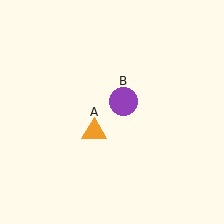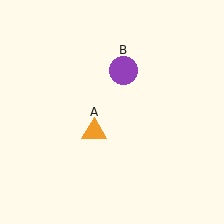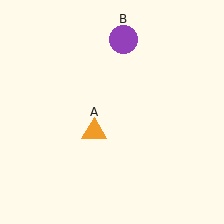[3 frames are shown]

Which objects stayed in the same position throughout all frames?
Orange triangle (object A) remained stationary.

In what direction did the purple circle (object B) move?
The purple circle (object B) moved up.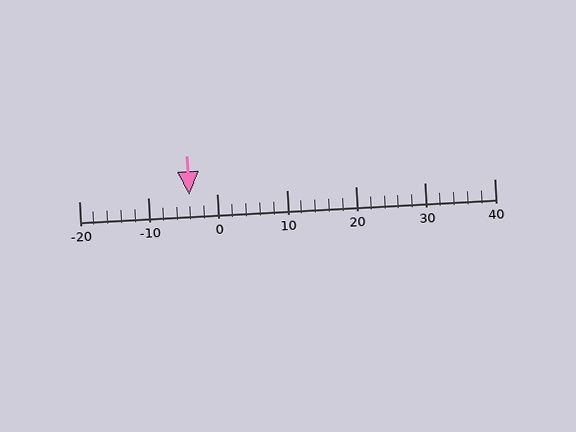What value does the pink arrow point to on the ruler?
The pink arrow points to approximately -4.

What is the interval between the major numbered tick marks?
The major tick marks are spaced 10 units apart.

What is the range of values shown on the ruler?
The ruler shows values from -20 to 40.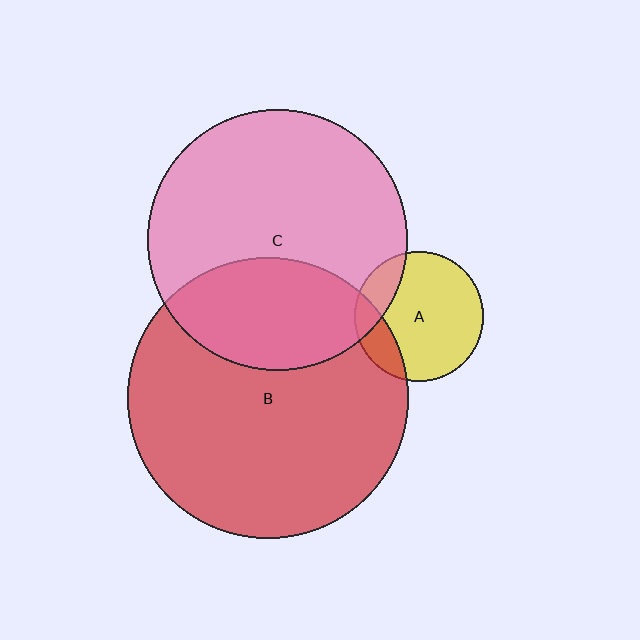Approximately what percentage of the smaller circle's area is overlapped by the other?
Approximately 30%.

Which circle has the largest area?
Circle B (red).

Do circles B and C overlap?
Yes.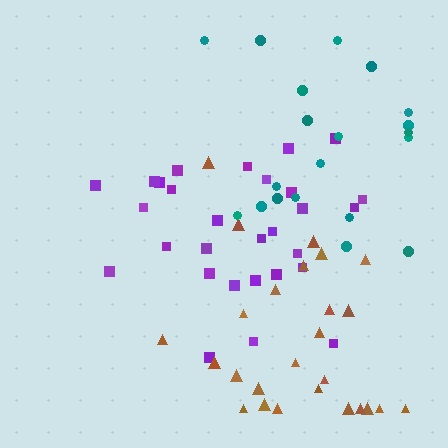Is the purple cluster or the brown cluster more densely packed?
Brown.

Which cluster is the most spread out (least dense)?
Teal.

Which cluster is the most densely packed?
Brown.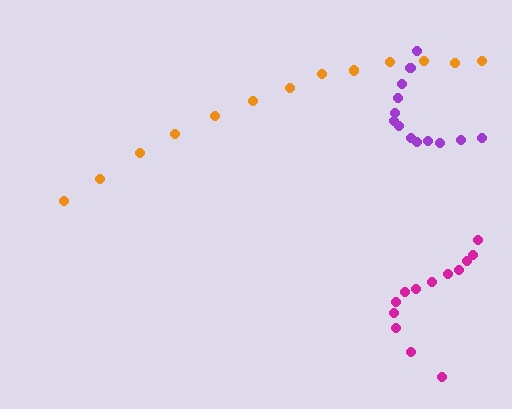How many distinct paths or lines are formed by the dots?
There are 3 distinct paths.